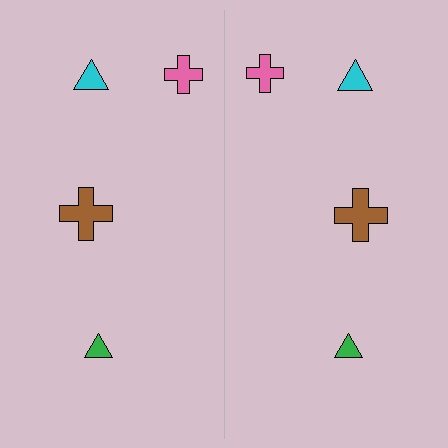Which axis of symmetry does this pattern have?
The pattern has a vertical axis of symmetry running through the center of the image.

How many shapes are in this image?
There are 8 shapes in this image.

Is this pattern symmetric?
Yes, this pattern has bilateral (reflection) symmetry.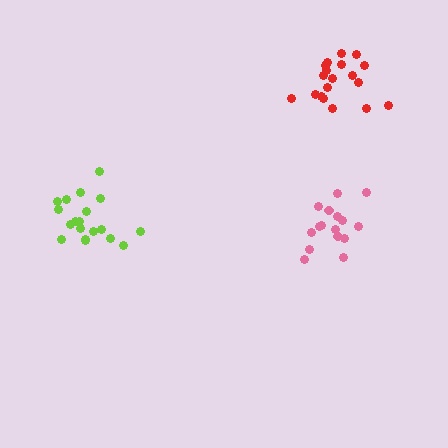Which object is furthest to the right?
The pink cluster is rightmost.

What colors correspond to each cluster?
The clusters are colored: lime, pink, red.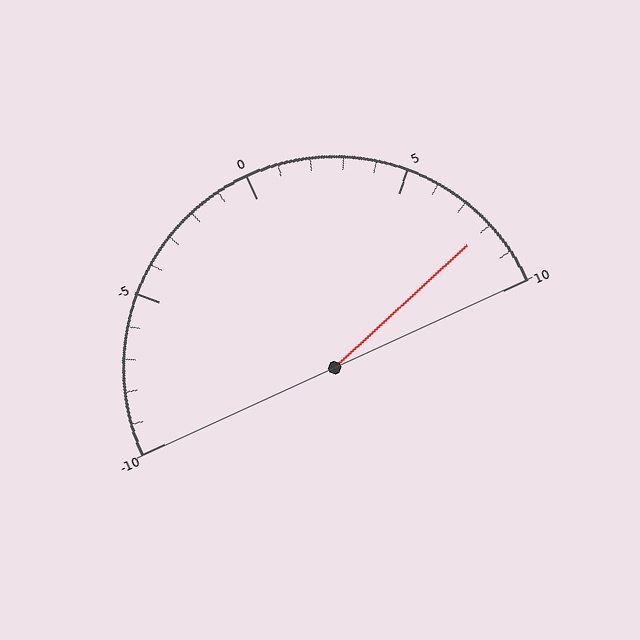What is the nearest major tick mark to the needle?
The nearest major tick mark is 10.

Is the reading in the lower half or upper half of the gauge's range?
The reading is in the upper half of the range (-10 to 10).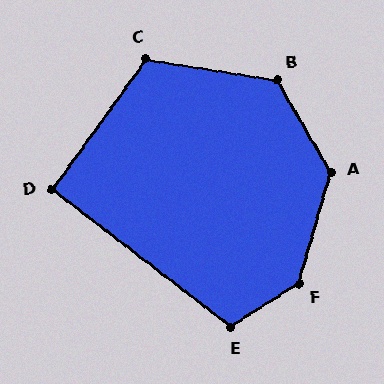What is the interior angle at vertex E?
Approximately 110 degrees (obtuse).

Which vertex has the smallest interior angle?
D, at approximately 92 degrees.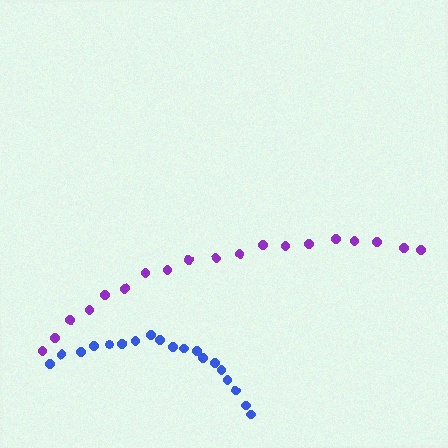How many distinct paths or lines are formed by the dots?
There are 2 distinct paths.